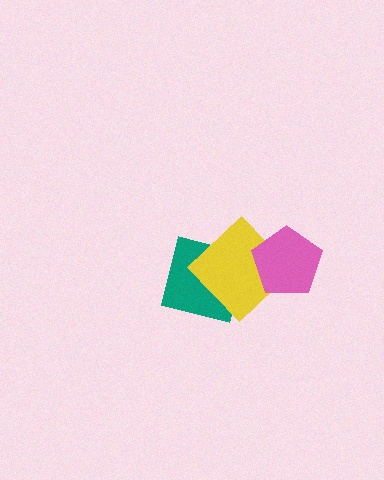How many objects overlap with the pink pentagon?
1 object overlaps with the pink pentagon.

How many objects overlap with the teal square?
1 object overlaps with the teal square.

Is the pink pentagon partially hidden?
No, no other shape covers it.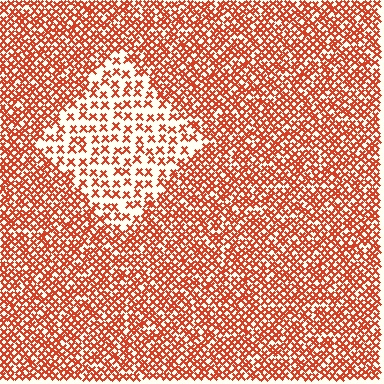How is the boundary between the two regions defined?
The boundary is defined by a change in element density (approximately 2.2x ratio). All elements are the same color, size, and shape.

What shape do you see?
I see a diamond.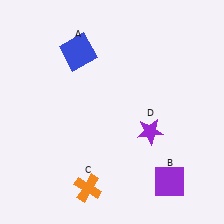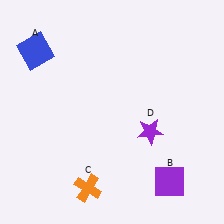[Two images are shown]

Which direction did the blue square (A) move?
The blue square (A) moved left.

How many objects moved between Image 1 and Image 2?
1 object moved between the two images.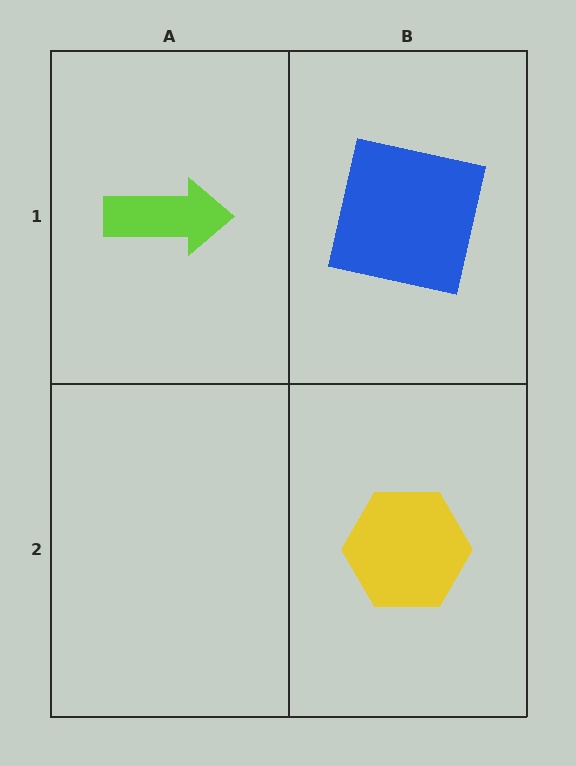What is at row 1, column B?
A blue square.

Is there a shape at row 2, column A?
No, that cell is empty.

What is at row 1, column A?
A lime arrow.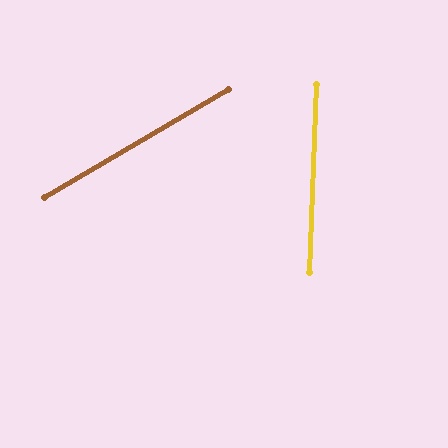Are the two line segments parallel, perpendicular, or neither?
Neither parallel nor perpendicular — they differ by about 57°.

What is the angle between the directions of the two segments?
Approximately 57 degrees.